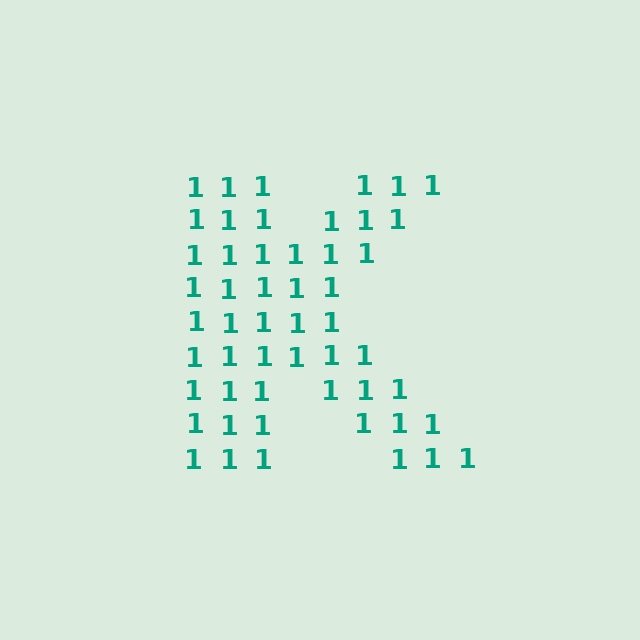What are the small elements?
The small elements are digit 1's.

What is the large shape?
The large shape is the letter K.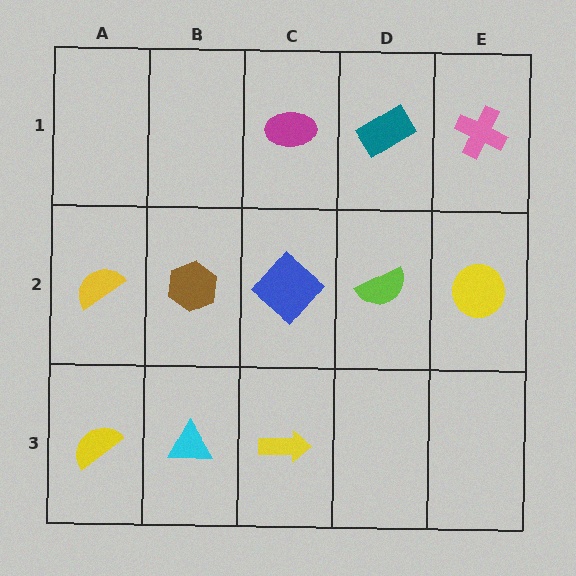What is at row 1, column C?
A magenta ellipse.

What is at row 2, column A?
A yellow semicircle.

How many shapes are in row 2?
5 shapes.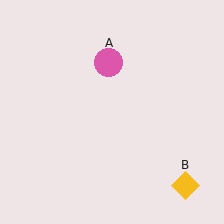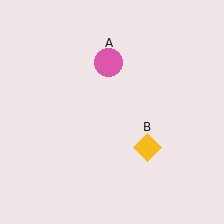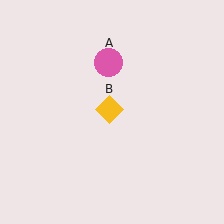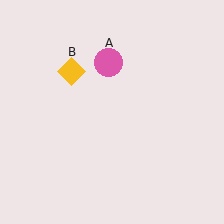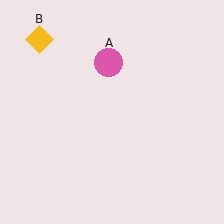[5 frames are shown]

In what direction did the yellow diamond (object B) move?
The yellow diamond (object B) moved up and to the left.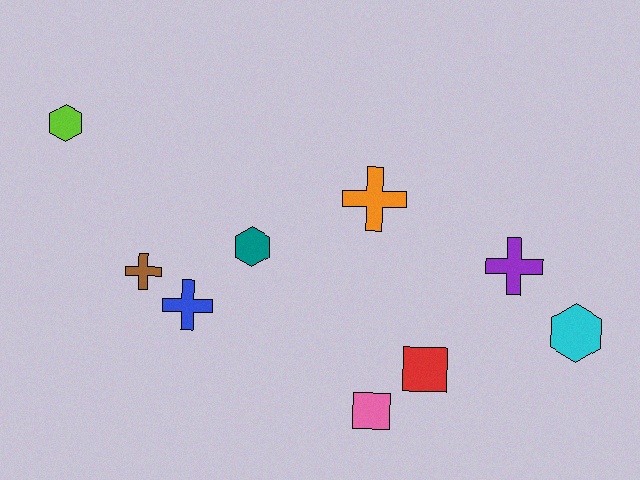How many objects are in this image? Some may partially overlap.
There are 9 objects.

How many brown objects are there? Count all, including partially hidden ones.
There is 1 brown object.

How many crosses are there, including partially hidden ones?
There are 4 crosses.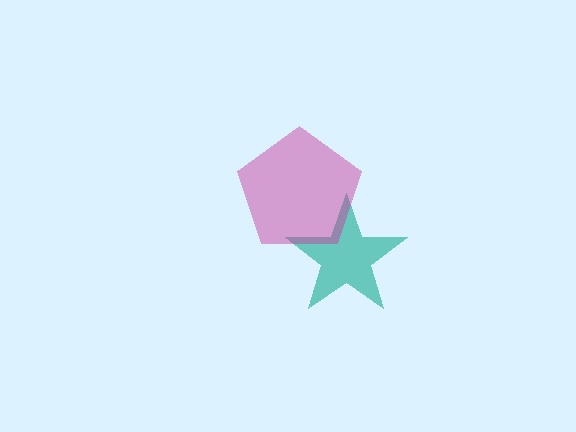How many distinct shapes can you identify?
There are 2 distinct shapes: a teal star, a magenta pentagon.